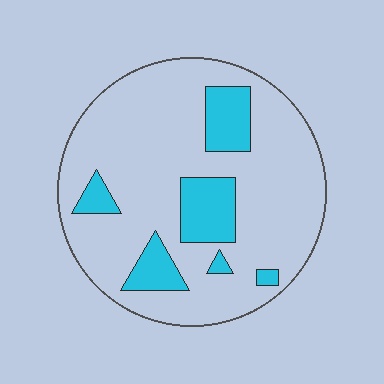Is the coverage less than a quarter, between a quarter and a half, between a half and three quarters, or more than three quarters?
Less than a quarter.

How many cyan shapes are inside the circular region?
6.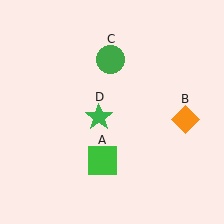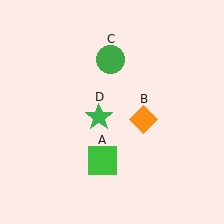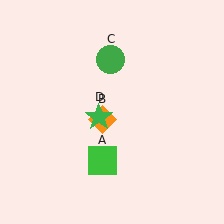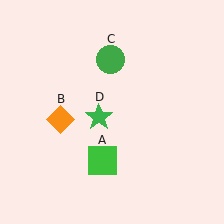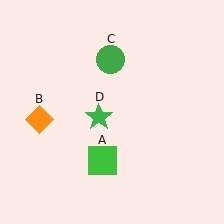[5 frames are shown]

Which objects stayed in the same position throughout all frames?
Green square (object A) and green circle (object C) and green star (object D) remained stationary.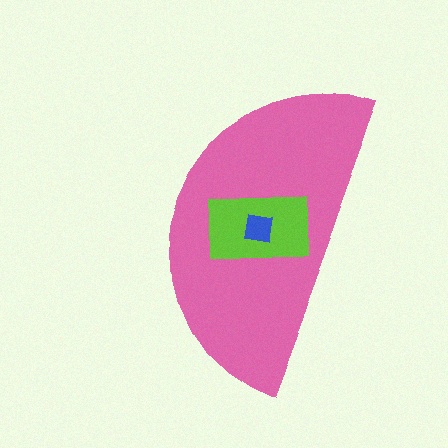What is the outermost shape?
The pink semicircle.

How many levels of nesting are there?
3.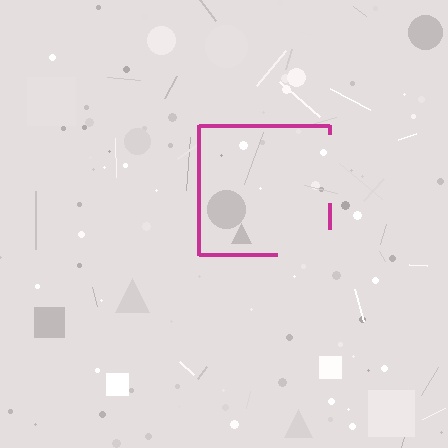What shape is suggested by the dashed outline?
The dashed outline suggests a square.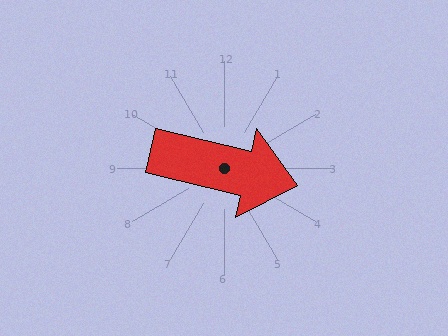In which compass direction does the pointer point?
East.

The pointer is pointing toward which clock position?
Roughly 3 o'clock.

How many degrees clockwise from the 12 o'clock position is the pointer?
Approximately 103 degrees.